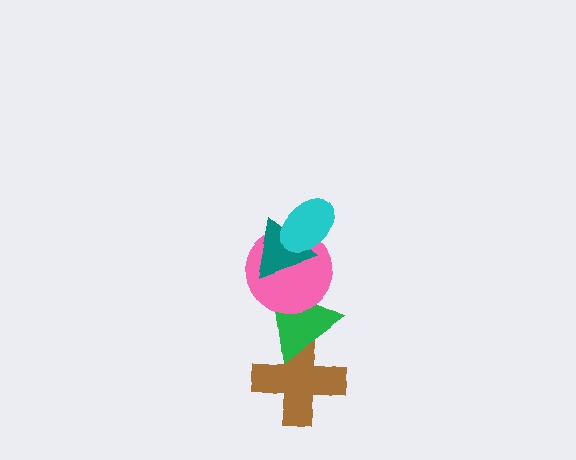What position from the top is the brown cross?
The brown cross is 5th from the top.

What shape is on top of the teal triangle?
The cyan ellipse is on top of the teal triangle.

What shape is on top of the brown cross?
The green triangle is on top of the brown cross.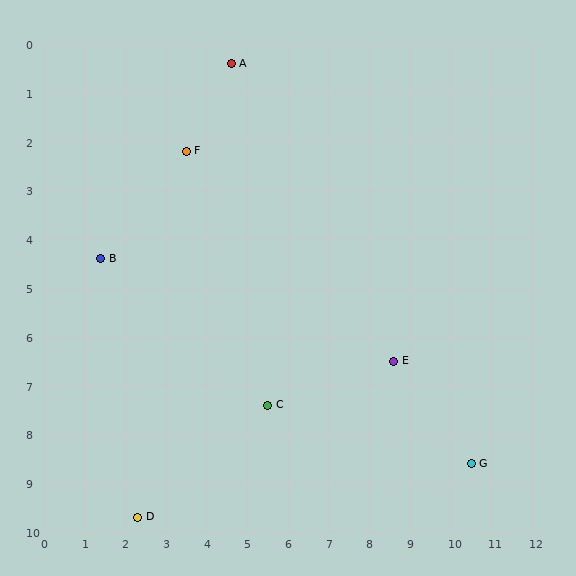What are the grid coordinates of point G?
Point G is at approximately (10.5, 8.6).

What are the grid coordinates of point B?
Point B is at approximately (1.4, 4.4).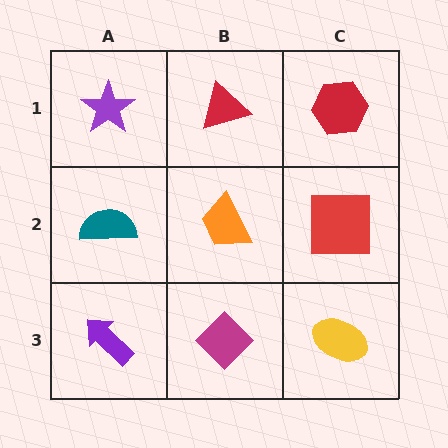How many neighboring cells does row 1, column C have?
2.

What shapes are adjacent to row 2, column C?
A red hexagon (row 1, column C), a yellow ellipse (row 3, column C), an orange trapezoid (row 2, column B).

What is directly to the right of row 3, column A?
A magenta diamond.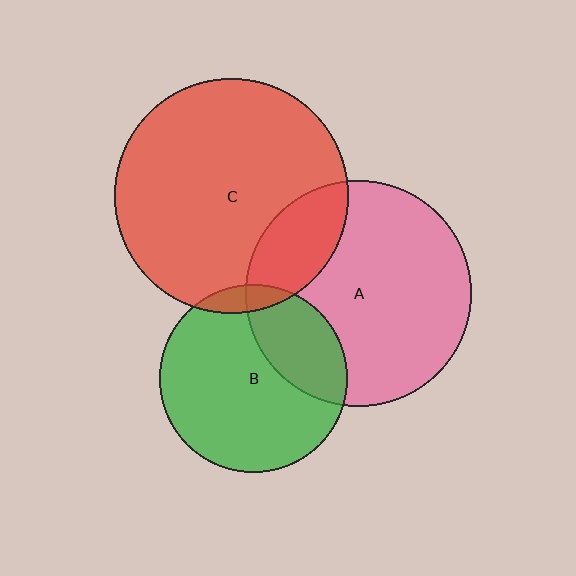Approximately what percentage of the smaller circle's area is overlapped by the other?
Approximately 30%.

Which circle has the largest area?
Circle C (red).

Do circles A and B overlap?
Yes.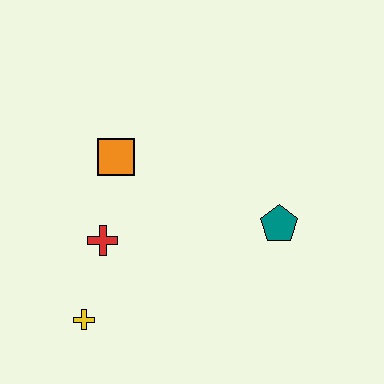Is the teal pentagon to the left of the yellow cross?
No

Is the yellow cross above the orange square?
No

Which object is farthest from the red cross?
The teal pentagon is farthest from the red cross.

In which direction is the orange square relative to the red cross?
The orange square is above the red cross.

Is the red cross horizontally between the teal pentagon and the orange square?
No